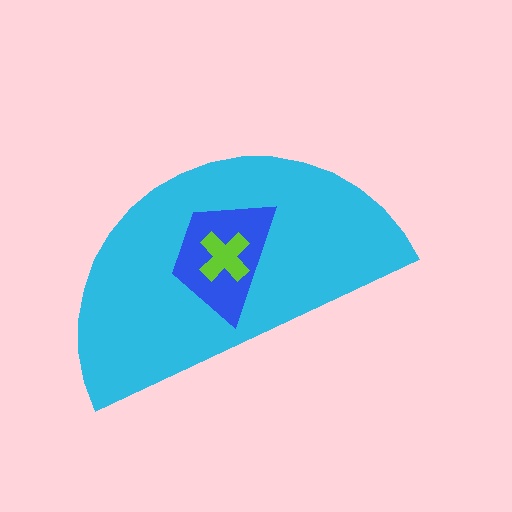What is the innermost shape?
The lime cross.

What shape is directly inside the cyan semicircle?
The blue trapezoid.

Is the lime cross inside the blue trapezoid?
Yes.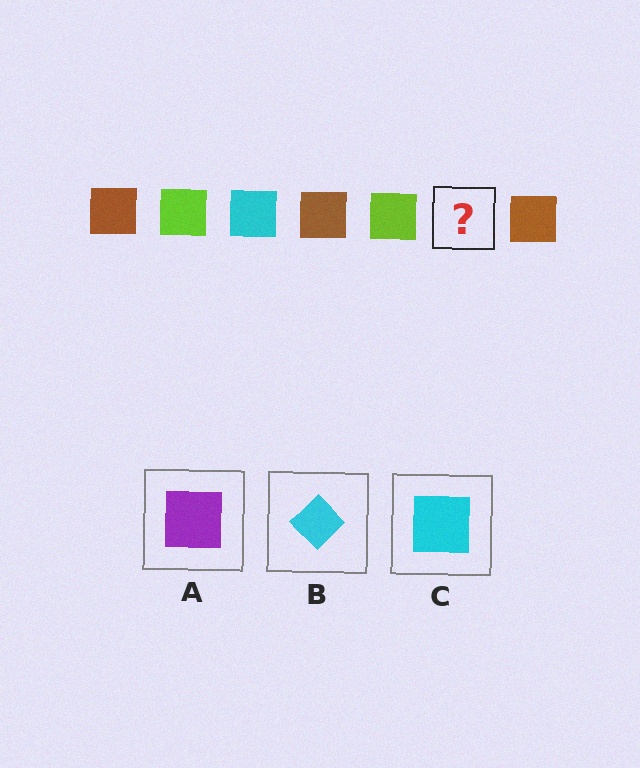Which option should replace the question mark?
Option C.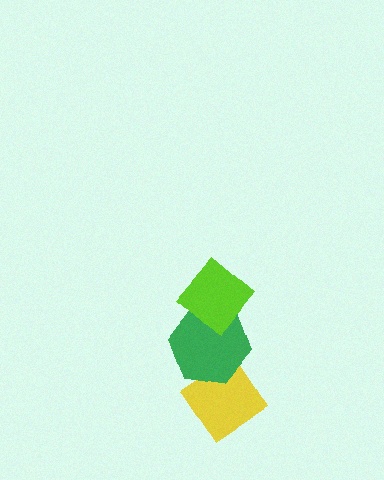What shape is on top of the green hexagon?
The lime diamond is on top of the green hexagon.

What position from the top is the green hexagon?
The green hexagon is 2nd from the top.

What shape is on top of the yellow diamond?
The green hexagon is on top of the yellow diamond.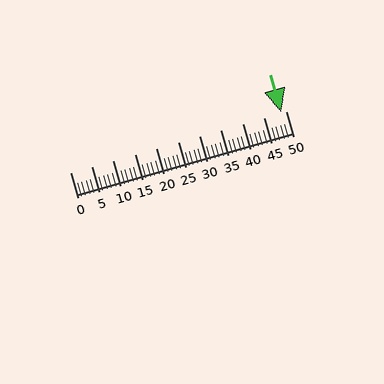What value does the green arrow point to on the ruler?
The green arrow points to approximately 49.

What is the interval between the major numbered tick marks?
The major tick marks are spaced 5 units apart.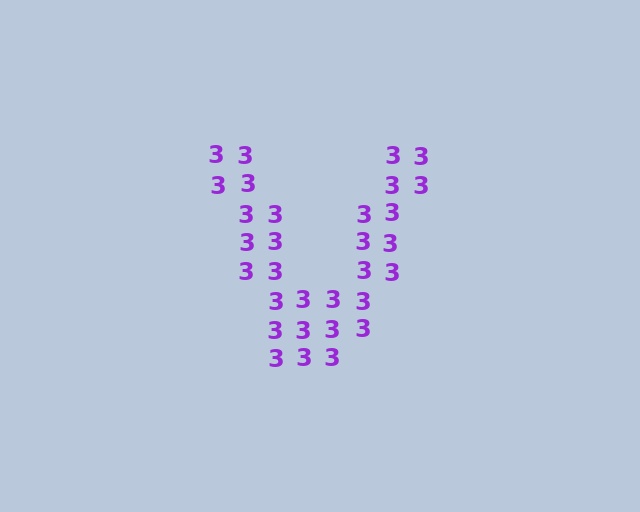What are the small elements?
The small elements are digit 3's.